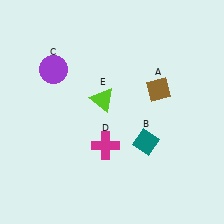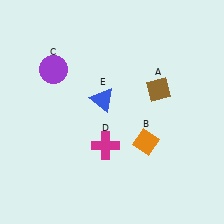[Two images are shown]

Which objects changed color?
B changed from teal to orange. E changed from lime to blue.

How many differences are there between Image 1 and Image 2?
There are 2 differences between the two images.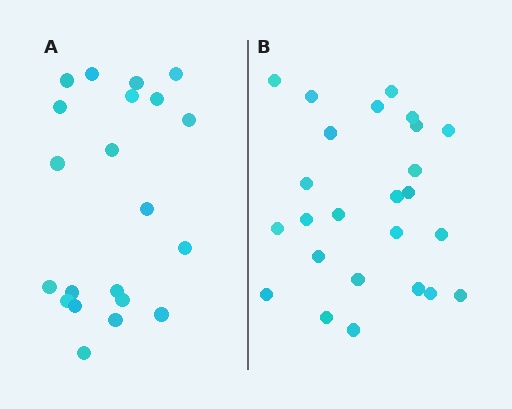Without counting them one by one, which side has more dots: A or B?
Region B (the right region) has more dots.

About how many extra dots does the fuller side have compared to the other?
Region B has about 4 more dots than region A.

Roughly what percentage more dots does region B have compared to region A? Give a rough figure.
About 20% more.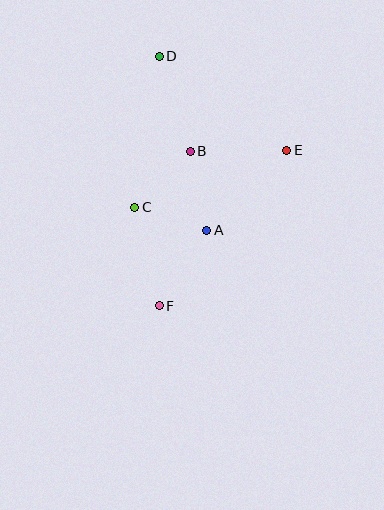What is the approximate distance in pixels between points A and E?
The distance between A and E is approximately 114 pixels.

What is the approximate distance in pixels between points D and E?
The distance between D and E is approximately 158 pixels.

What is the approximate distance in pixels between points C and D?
The distance between C and D is approximately 153 pixels.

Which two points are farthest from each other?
Points D and F are farthest from each other.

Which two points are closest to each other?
Points A and C are closest to each other.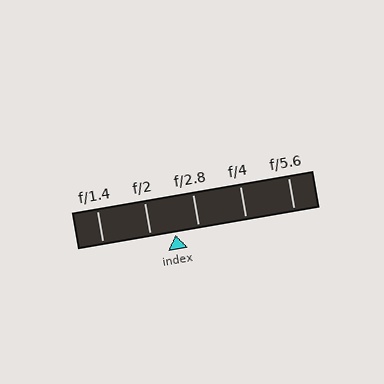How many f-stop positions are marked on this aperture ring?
There are 5 f-stop positions marked.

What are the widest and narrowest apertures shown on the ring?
The widest aperture shown is f/1.4 and the narrowest is f/5.6.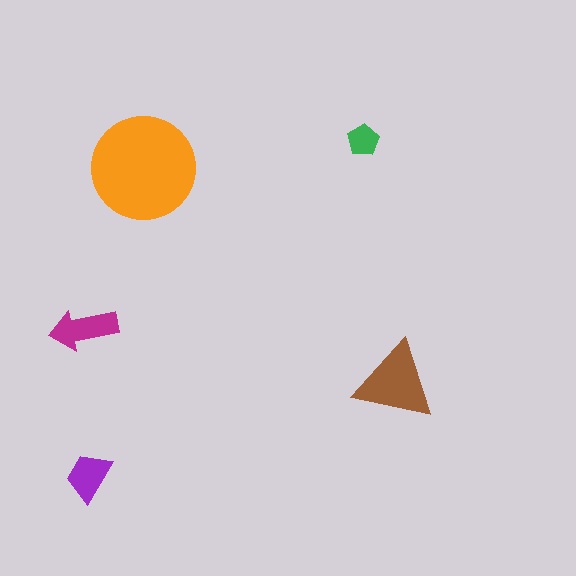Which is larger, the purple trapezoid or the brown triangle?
The brown triangle.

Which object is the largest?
The orange circle.